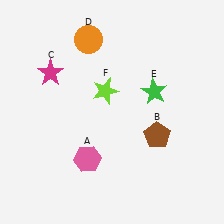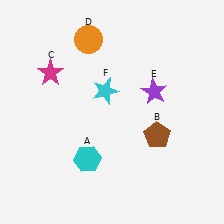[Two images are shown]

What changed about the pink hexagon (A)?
In Image 1, A is pink. In Image 2, it changed to cyan.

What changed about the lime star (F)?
In Image 1, F is lime. In Image 2, it changed to cyan.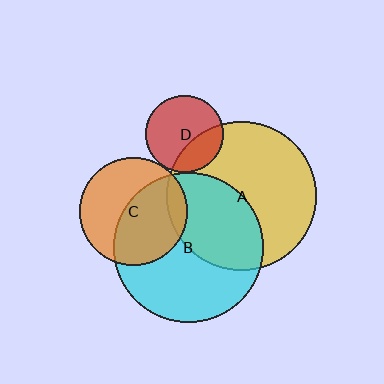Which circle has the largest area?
Circle B (cyan).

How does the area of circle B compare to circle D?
Approximately 3.8 times.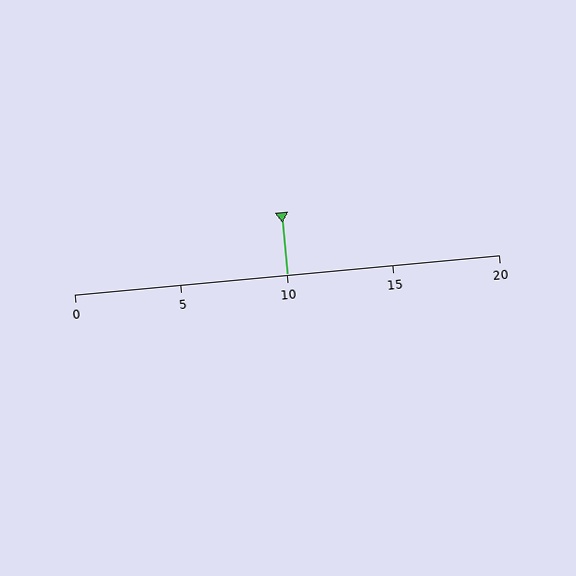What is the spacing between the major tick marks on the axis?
The major ticks are spaced 5 apart.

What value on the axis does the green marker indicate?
The marker indicates approximately 10.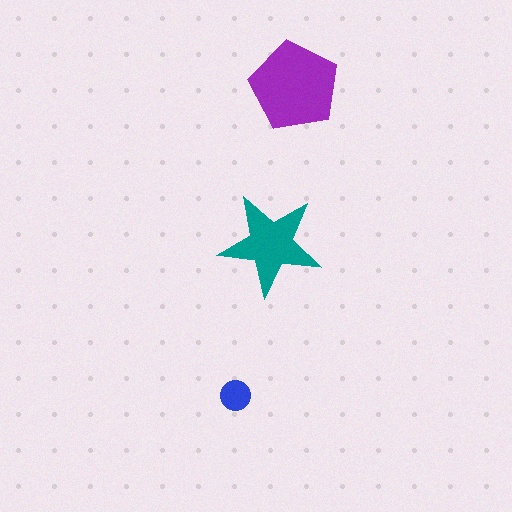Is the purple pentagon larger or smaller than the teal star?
Larger.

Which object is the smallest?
The blue circle.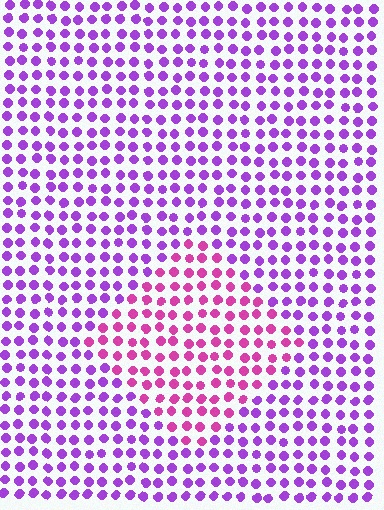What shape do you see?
I see a diamond.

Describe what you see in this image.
The image is filled with small purple elements in a uniform arrangement. A diamond-shaped region is visible where the elements are tinted to a slightly different hue, forming a subtle color boundary.